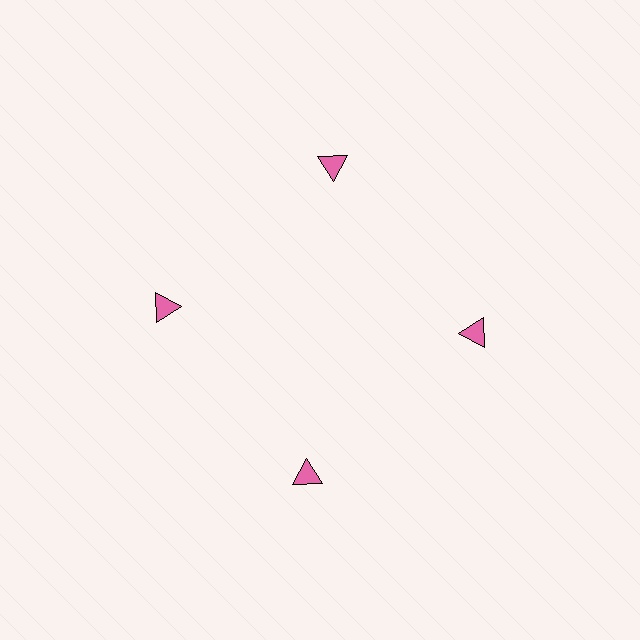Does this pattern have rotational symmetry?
Yes, this pattern has 4-fold rotational symmetry. It looks the same after rotating 90 degrees around the center.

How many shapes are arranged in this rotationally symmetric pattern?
There are 4 shapes, arranged in 4 groups of 1.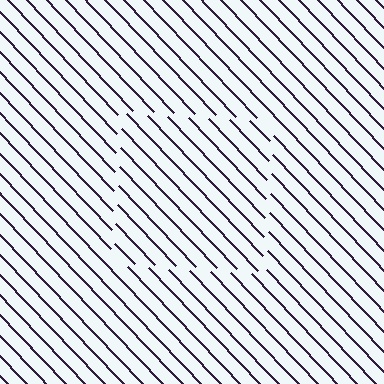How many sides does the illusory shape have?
4 sides — the line-ends trace a square.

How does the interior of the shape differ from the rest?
The interior of the shape contains the same grating, shifted by half a period — the contour is defined by the phase discontinuity where line-ends from the inner and outer gratings abut.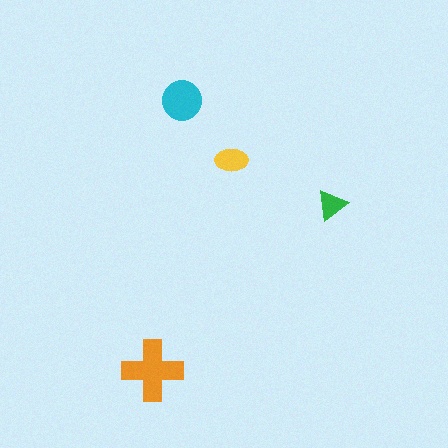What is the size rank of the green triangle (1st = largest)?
4th.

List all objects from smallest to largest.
The green triangle, the yellow ellipse, the cyan circle, the orange cross.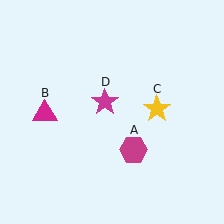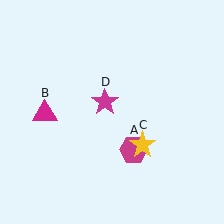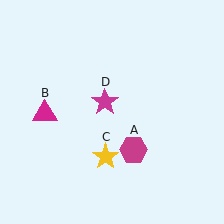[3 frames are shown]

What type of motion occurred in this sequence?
The yellow star (object C) rotated clockwise around the center of the scene.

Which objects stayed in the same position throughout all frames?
Magenta hexagon (object A) and magenta triangle (object B) and magenta star (object D) remained stationary.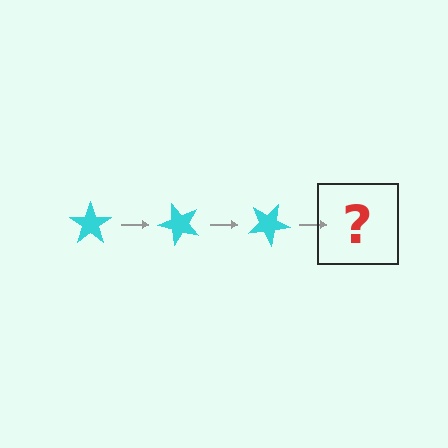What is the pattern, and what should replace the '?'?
The pattern is that the star rotates 50 degrees each step. The '?' should be a cyan star rotated 150 degrees.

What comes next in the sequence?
The next element should be a cyan star rotated 150 degrees.